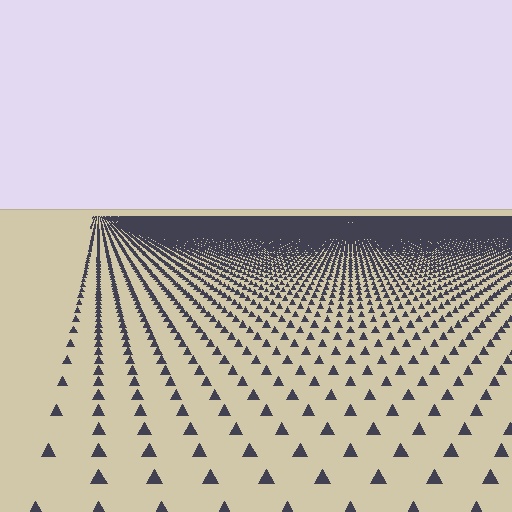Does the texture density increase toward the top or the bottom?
Density increases toward the top.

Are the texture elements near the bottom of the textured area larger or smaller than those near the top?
Larger. Near the bottom, elements are closer to the viewer and appear at a bigger on-screen size.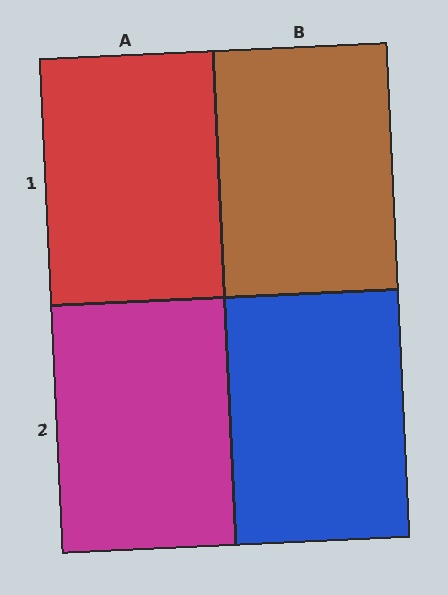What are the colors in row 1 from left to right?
Red, brown.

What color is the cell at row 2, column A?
Magenta.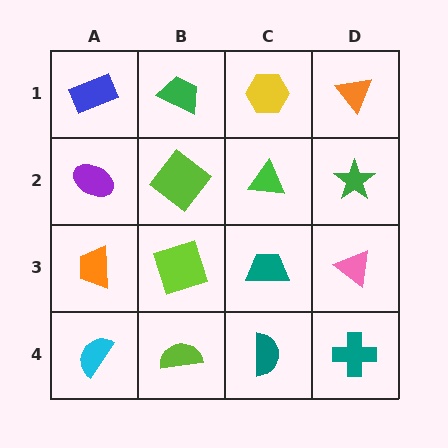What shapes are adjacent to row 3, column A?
A purple ellipse (row 2, column A), a cyan semicircle (row 4, column A), a lime square (row 3, column B).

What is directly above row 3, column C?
A green triangle.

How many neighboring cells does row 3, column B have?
4.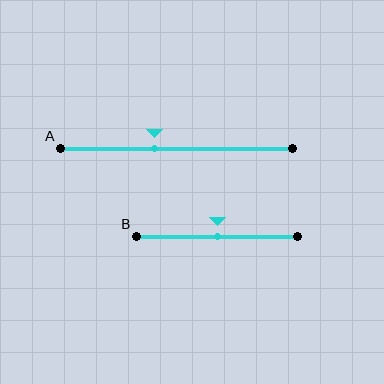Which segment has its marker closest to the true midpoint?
Segment B has its marker closest to the true midpoint.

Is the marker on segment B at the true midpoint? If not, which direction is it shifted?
Yes, the marker on segment B is at the true midpoint.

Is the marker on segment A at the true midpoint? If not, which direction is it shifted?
No, the marker on segment A is shifted to the left by about 9% of the segment length.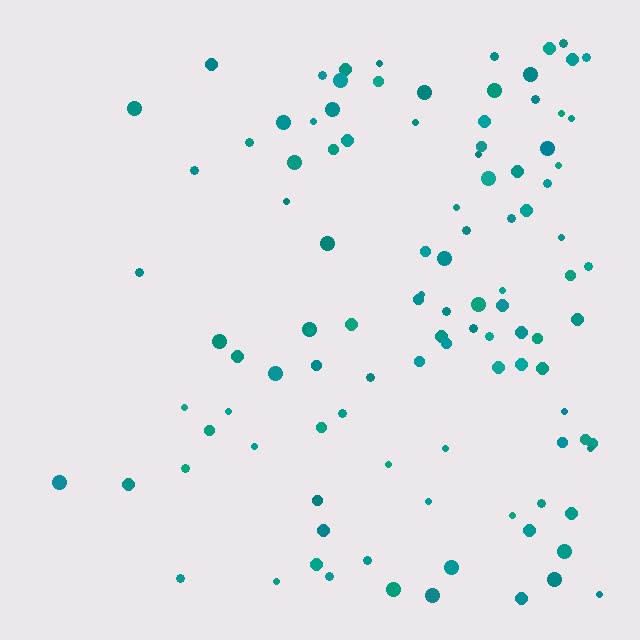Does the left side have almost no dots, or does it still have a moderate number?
Still a moderate number, just noticeably fewer than the right.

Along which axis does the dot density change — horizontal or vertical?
Horizontal.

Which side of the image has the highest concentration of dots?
The right.